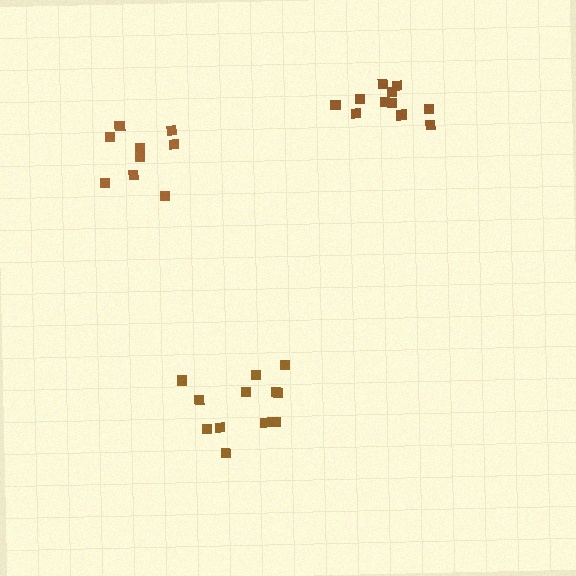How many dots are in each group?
Group 1: 12 dots, Group 2: 9 dots, Group 3: 11 dots (32 total).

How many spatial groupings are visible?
There are 3 spatial groupings.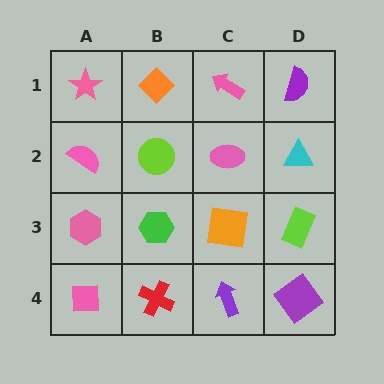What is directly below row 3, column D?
A purple diamond.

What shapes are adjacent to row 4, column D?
A lime rectangle (row 3, column D), a purple arrow (row 4, column C).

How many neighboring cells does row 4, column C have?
3.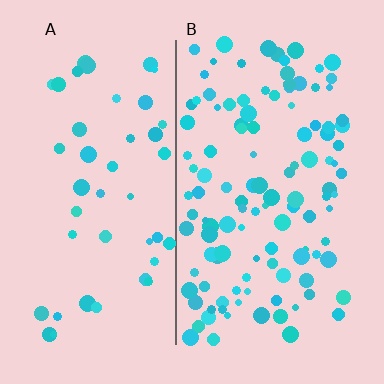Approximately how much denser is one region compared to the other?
Approximately 2.6× — region B over region A.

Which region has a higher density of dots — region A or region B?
B (the right).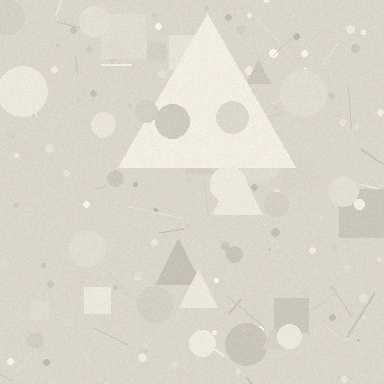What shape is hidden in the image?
A triangle is hidden in the image.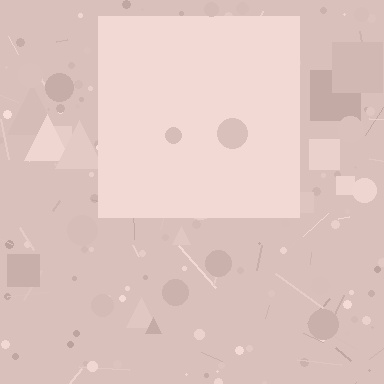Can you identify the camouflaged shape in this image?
The camouflaged shape is a square.